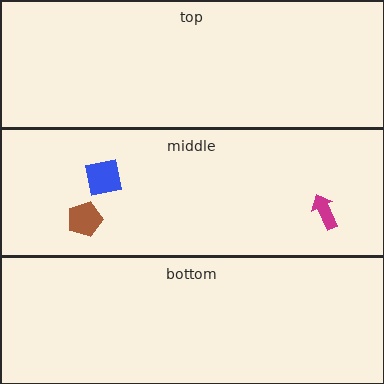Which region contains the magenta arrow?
The middle region.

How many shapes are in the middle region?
3.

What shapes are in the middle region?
The magenta arrow, the brown pentagon, the blue square.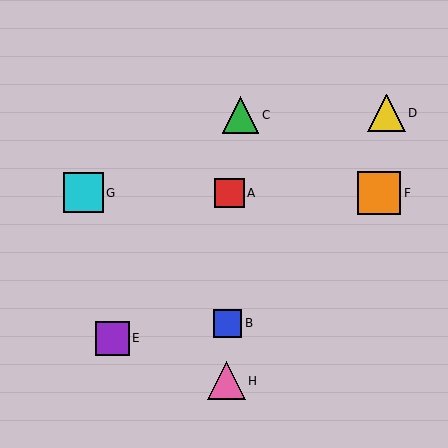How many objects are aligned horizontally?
3 objects (A, F, G) are aligned horizontally.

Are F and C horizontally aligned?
No, F is at y≈193 and C is at y≈115.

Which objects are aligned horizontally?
Objects A, F, G are aligned horizontally.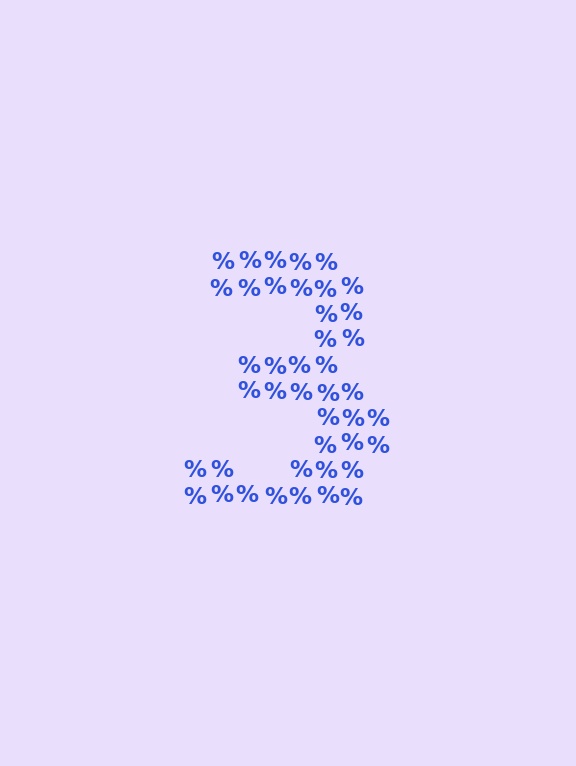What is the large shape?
The large shape is the digit 3.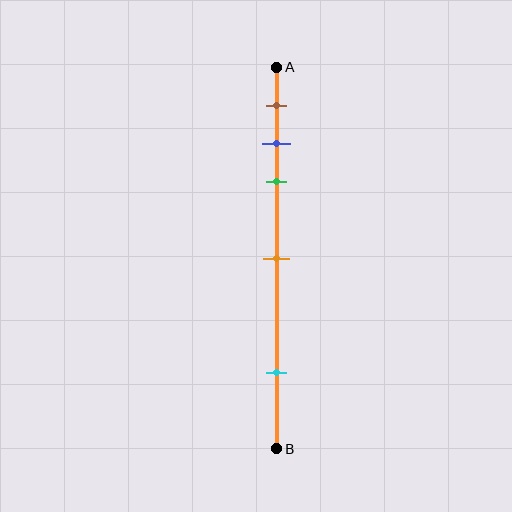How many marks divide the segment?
There are 5 marks dividing the segment.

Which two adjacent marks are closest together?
The blue and green marks are the closest adjacent pair.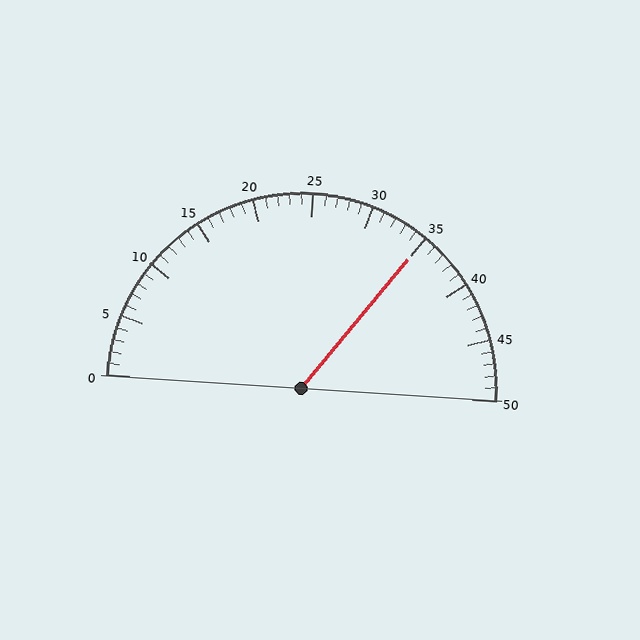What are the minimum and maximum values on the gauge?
The gauge ranges from 0 to 50.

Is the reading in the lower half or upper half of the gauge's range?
The reading is in the upper half of the range (0 to 50).